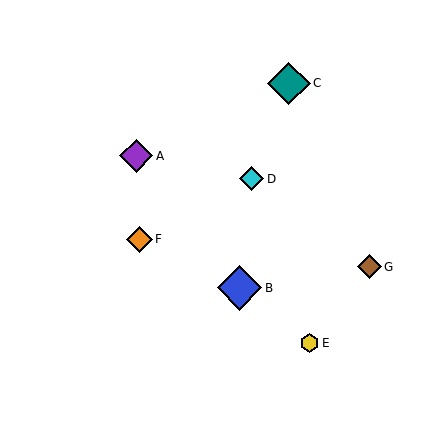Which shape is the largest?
The blue diamond (labeled B) is the largest.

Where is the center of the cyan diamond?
The center of the cyan diamond is at (251, 179).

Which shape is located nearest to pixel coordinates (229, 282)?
The blue diamond (labeled B) at (239, 288) is nearest to that location.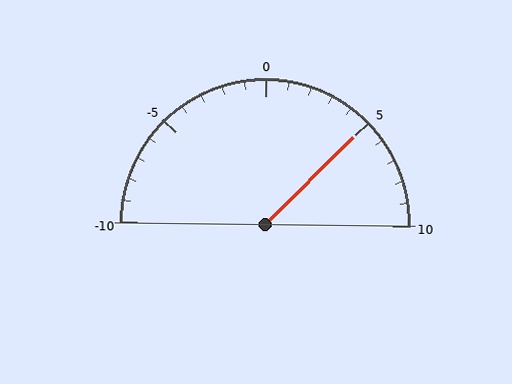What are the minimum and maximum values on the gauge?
The gauge ranges from -10 to 10.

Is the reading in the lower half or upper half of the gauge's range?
The reading is in the upper half of the range (-10 to 10).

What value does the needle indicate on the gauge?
The needle indicates approximately 5.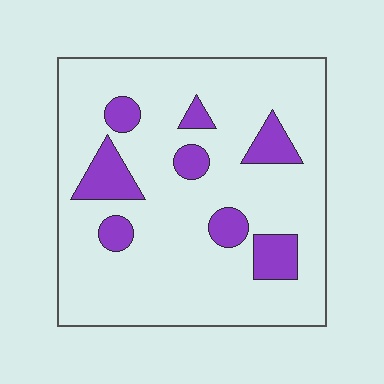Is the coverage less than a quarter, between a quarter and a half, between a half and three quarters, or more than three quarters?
Less than a quarter.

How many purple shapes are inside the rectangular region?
8.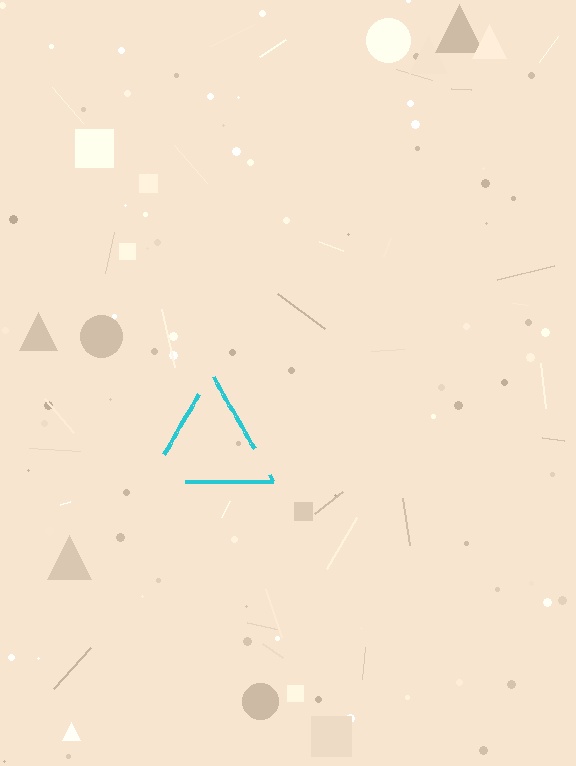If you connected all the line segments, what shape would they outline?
They would outline a triangle.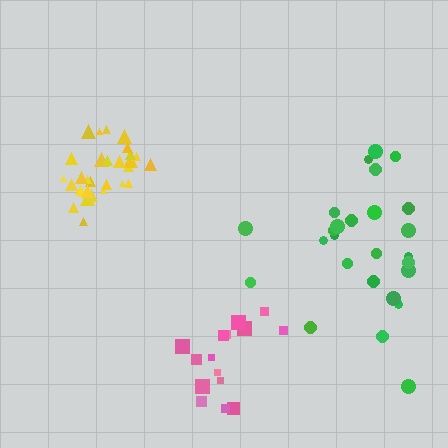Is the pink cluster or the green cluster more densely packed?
Pink.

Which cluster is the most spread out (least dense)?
Green.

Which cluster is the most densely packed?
Yellow.